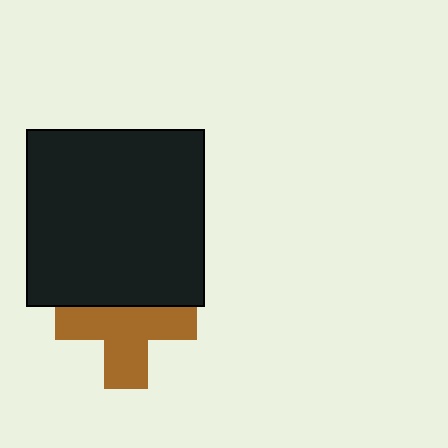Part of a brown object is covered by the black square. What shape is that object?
It is a cross.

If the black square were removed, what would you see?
You would see the complete brown cross.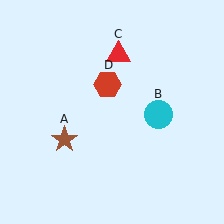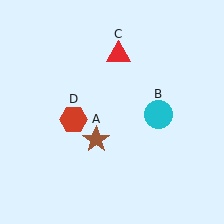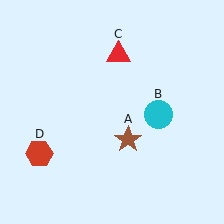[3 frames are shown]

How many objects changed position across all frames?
2 objects changed position: brown star (object A), red hexagon (object D).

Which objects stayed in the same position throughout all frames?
Cyan circle (object B) and red triangle (object C) remained stationary.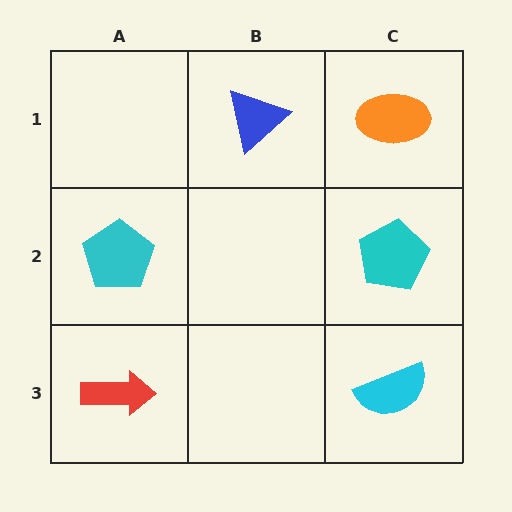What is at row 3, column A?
A red arrow.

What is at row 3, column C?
A cyan semicircle.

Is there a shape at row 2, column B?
No, that cell is empty.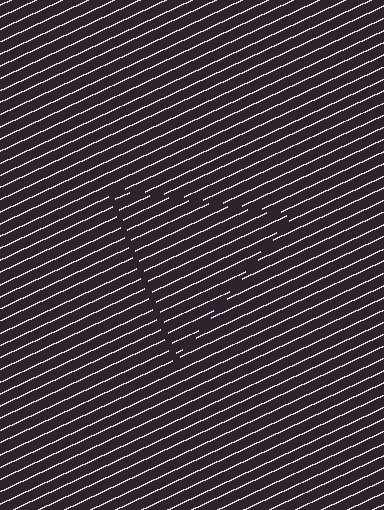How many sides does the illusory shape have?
3 sides — the line-ends trace a triangle.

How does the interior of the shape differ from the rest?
The interior of the shape contains the same grating, shifted by half a period — the contour is defined by the phase discontinuity where line-ends from the inner and outer gratings abut.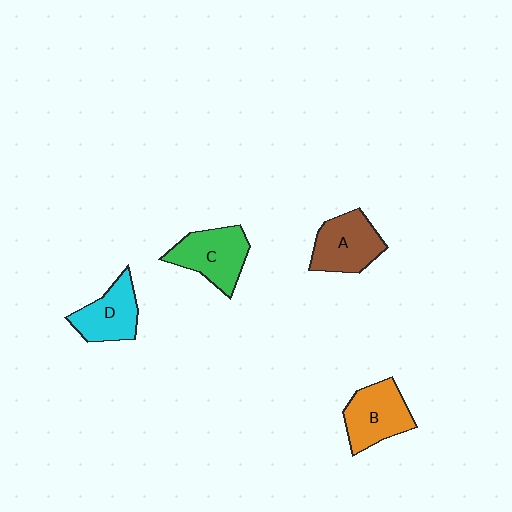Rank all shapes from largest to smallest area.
From largest to smallest: C (green), A (brown), B (orange), D (cyan).